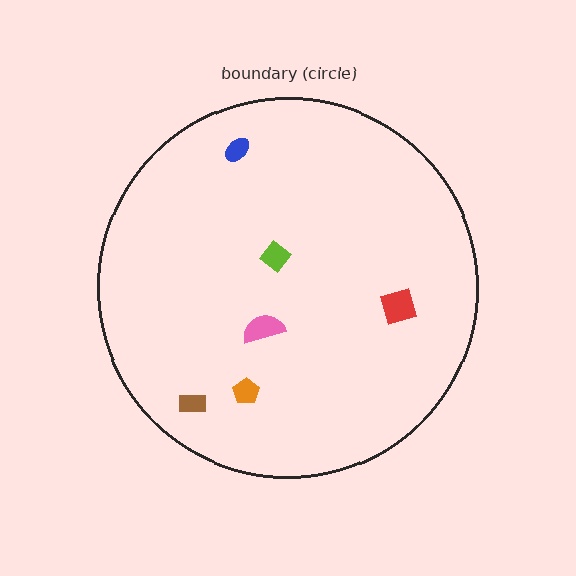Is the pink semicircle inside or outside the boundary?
Inside.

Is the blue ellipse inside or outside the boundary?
Inside.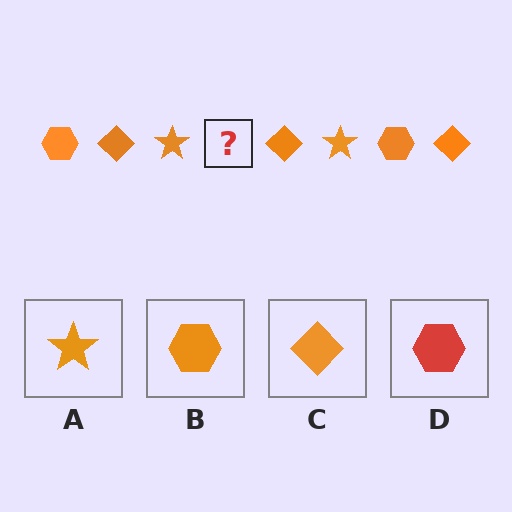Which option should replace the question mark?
Option B.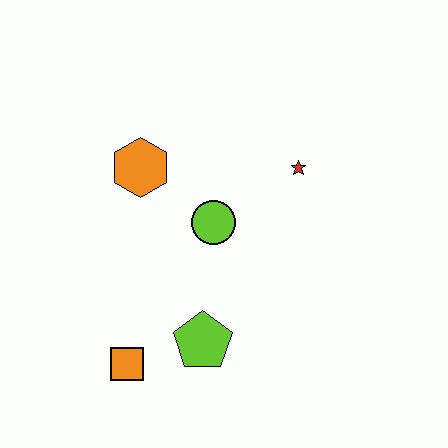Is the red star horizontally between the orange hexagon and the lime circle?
No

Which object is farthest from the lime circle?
The orange square is farthest from the lime circle.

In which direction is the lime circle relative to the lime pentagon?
The lime circle is above the lime pentagon.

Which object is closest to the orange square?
The lime pentagon is closest to the orange square.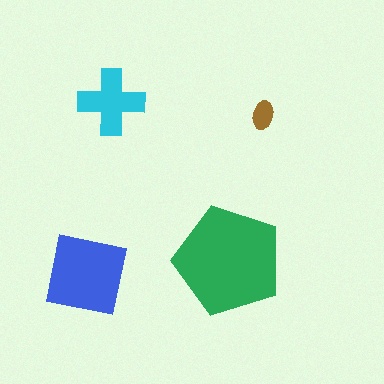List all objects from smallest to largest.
The brown ellipse, the cyan cross, the blue square, the green pentagon.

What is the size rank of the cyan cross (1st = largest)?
3rd.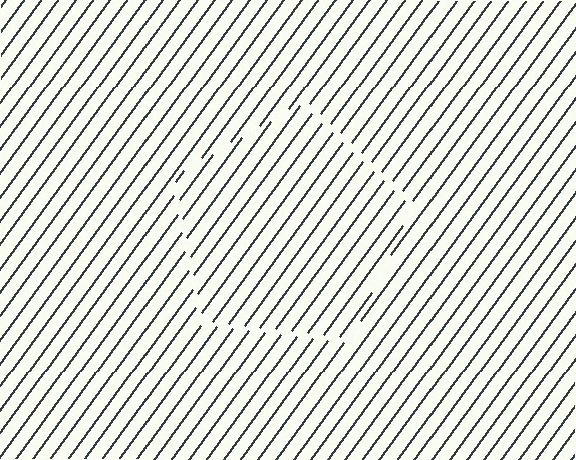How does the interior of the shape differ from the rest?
The interior of the shape contains the same grating, shifted by half a period — the contour is defined by the phase discontinuity where line-ends from the inner and outer gratings abut.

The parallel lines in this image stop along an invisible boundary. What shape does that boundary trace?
An illusory pentagon. The interior of the shape contains the same grating, shifted by half a period — the contour is defined by the phase discontinuity where line-ends from the inner and outer gratings abut.